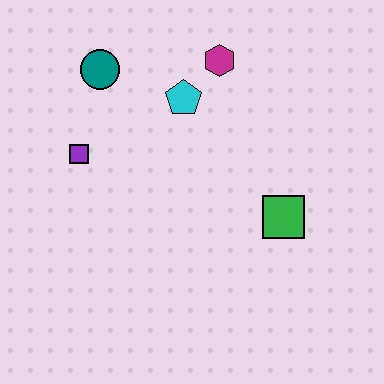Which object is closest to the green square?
The cyan pentagon is closest to the green square.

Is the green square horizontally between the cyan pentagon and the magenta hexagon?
No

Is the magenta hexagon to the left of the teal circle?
No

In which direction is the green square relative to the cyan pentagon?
The green square is below the cyan pentagon.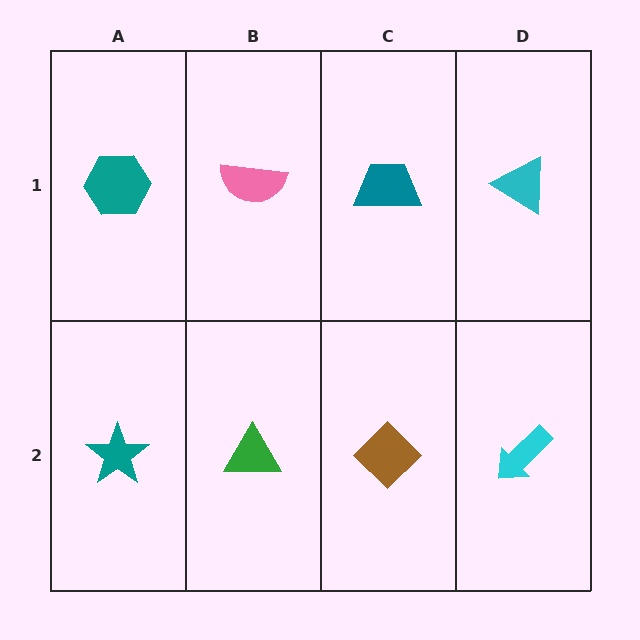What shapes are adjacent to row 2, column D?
A cyan triangle (row 1, column D), a brown diamond (row 2, column C).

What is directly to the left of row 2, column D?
A brown diamond.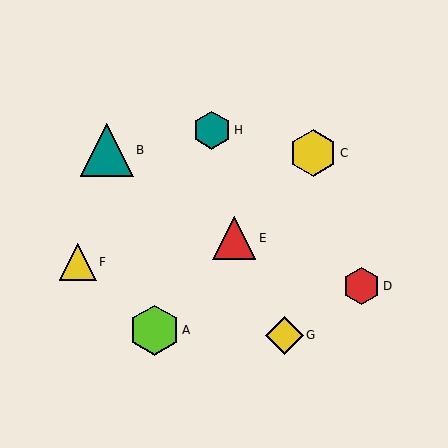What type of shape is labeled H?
Shape H is a teal hexagon.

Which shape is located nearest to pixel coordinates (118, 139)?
The teal triangle (labeled B) at (107, 150) is nearest to that location.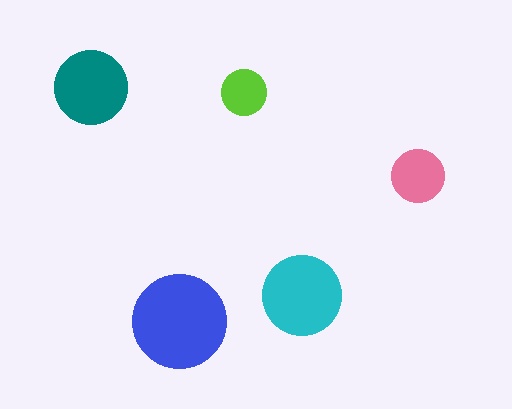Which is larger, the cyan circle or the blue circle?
The blue one.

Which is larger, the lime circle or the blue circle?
The blue one.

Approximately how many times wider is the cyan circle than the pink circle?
About 1.5 times wider.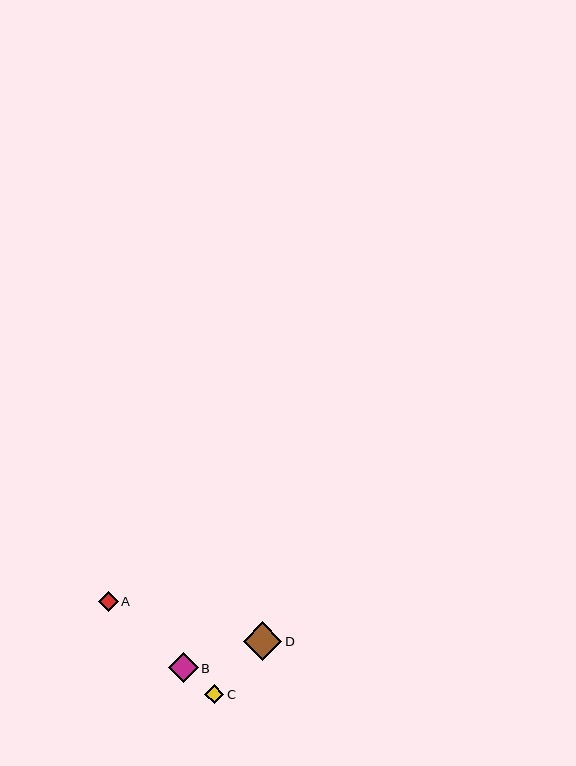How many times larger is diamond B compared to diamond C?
Diamond B is approximately 1.6 times the size of diamond C.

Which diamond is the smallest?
Diamond C is the smallest with a size of approximately 19 pixels.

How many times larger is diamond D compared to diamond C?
Diamond D is approximately 2.0 times the size of diamond C.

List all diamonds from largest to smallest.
From largest to smallest: D, B, A, C.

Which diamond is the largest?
Diamond D is the largest with a size of approximately 39 pixels.